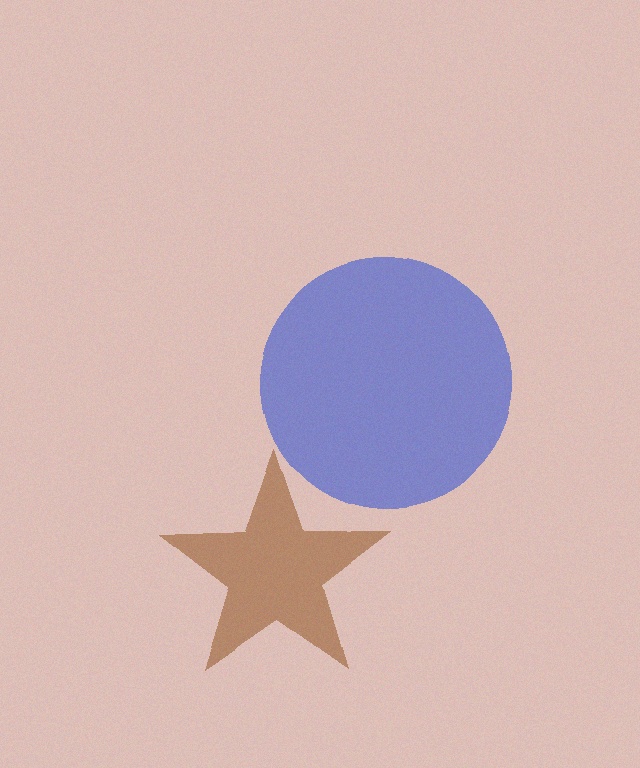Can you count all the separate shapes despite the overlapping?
Yes, there are 2 separate shapes.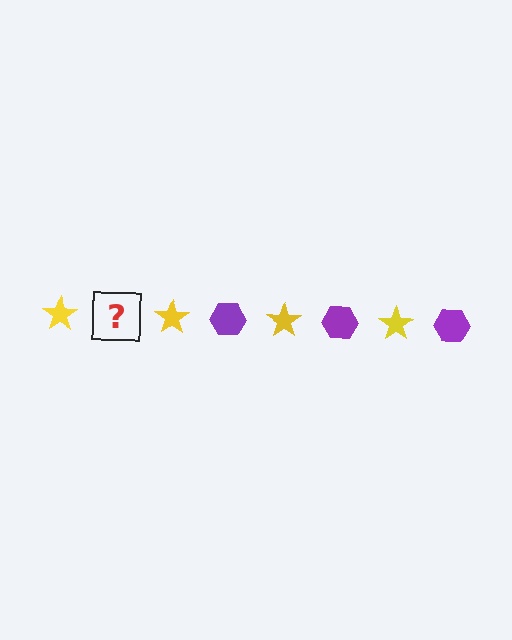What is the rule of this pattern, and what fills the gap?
The rule is that the pattern alternates between yellow star and purple hexagon. The gap should be filled with a purple hexagon.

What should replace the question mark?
The question mark should be replaced with a purple hexagon.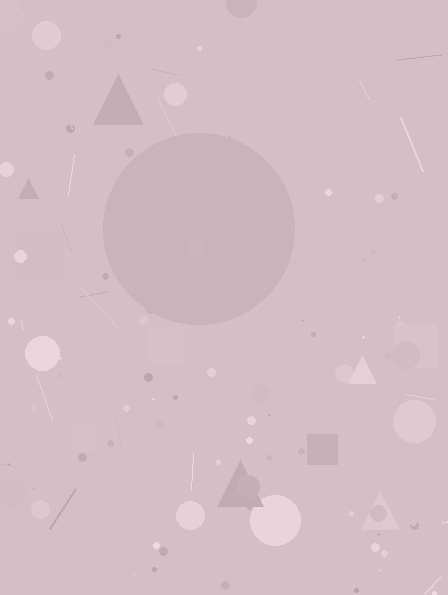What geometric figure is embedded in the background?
A circle is embedded in the background.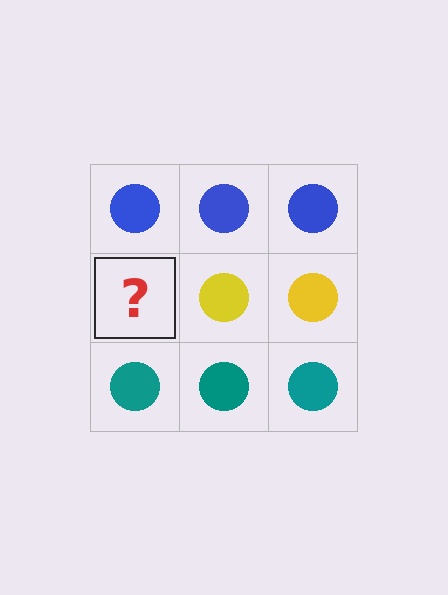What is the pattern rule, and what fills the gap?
The rule is that each row has a consistent color. The gap should be filled with a yellow circle.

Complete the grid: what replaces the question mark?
The question mark should be replaced with a yellow circle.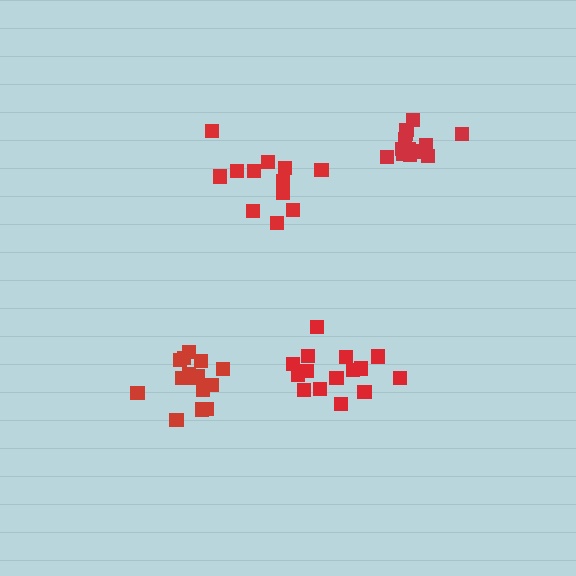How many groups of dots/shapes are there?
There are 4 groups.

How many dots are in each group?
Group 1: 12 dots, Group 2: 15 dots, Group 3: 15 dots, Group 4: 15 dots (57 total).